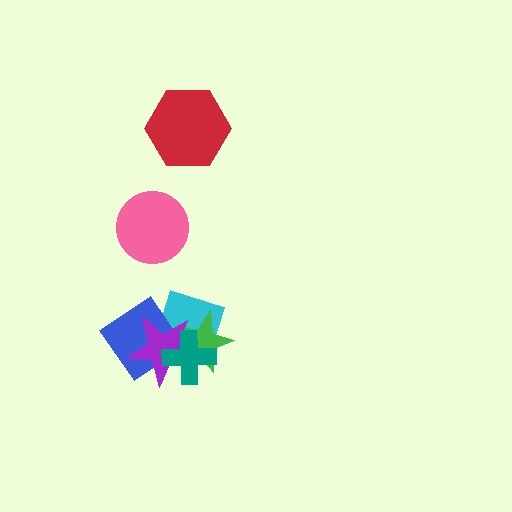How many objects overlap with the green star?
4 objects overlap with the green star.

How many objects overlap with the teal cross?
4 objects overlap with the teal cross.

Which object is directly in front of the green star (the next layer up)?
The purple star is directly in front of the green star.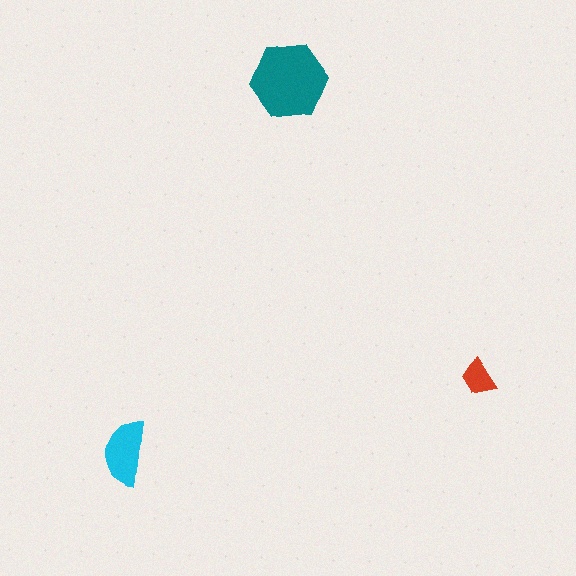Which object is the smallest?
The red trapezoid.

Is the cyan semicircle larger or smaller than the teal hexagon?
Smaller.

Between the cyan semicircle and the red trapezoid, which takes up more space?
The cyan semicircle.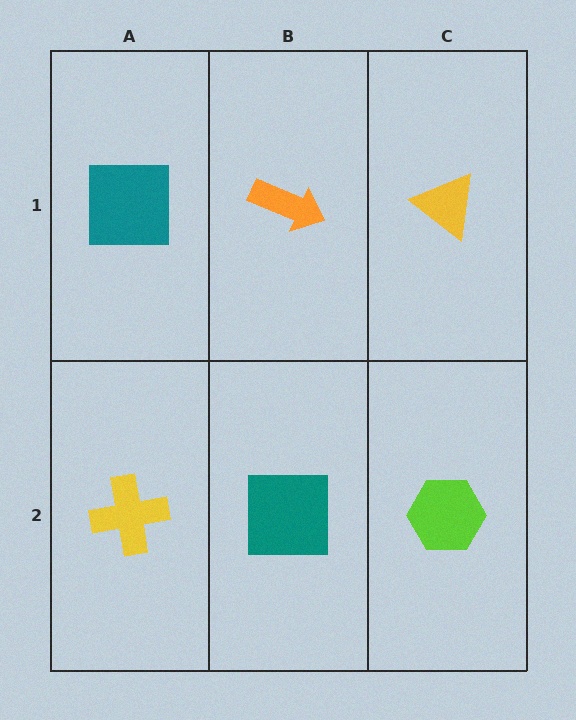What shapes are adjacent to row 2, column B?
An orange arrow (row 1, column B), a yellow cross (row 2, column A), a lime hexagon (row 2, column C).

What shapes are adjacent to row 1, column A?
A yellow cross (row 2, column A), an orange arrow (row 1, column B).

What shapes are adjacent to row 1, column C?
A lime hexagon (row 2, column C), an orange arrow (row 1, column B).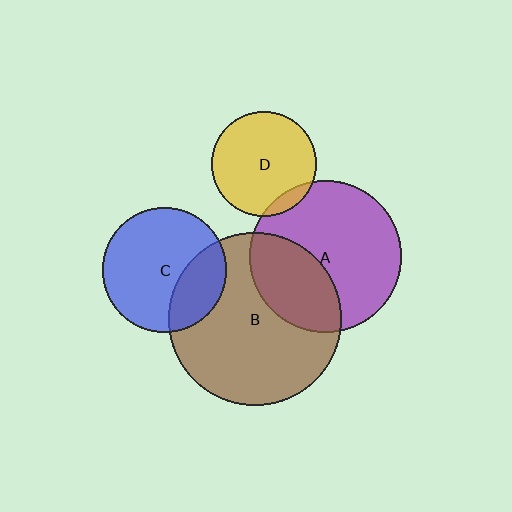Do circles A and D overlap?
Yes.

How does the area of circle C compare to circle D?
Approximately 1.4 times.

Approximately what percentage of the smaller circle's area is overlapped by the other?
Approximately 10%.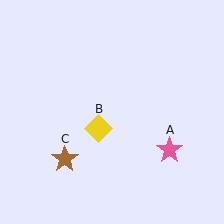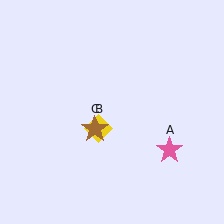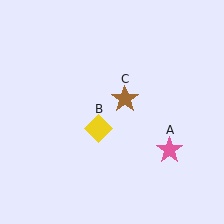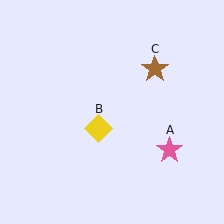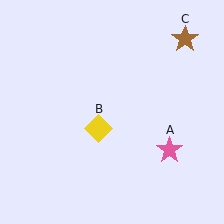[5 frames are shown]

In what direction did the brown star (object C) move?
The brown star (object C) moved up and to the right.